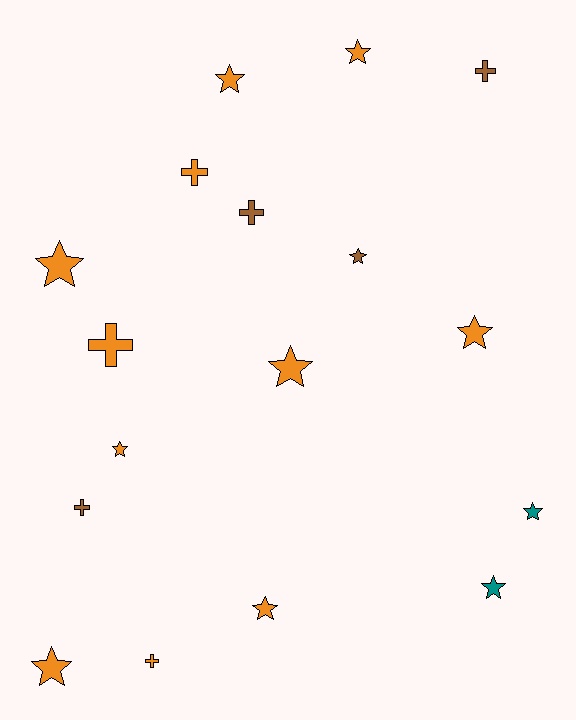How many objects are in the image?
There are 17 objects.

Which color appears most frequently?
Orange, with 11 objects.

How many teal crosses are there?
There are no teal crosses.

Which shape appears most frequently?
Star, with 11 objects.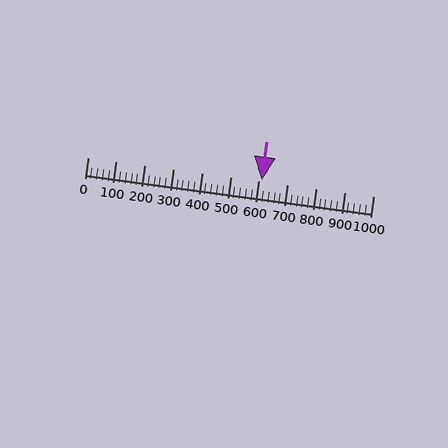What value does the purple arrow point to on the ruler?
The purple arrow points to approximately 608.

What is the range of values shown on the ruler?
The ruler shows values from 0 to 1000.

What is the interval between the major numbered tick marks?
The major tick marks are spaced 100 units apart.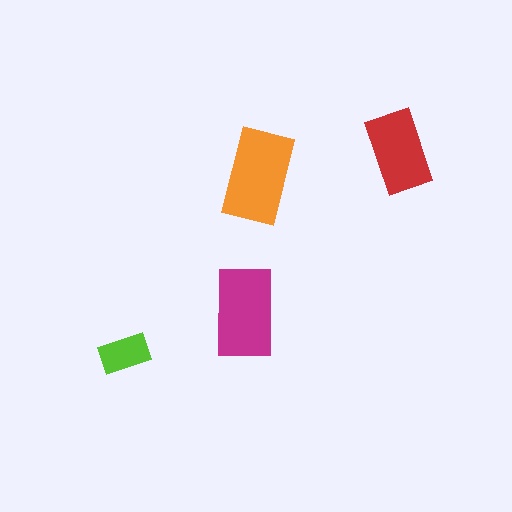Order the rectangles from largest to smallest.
the orange one, the magenta one, the red one, the lime one.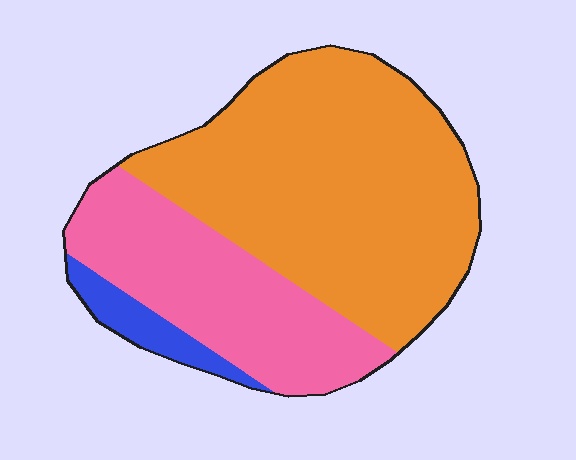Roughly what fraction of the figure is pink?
Pink takes up about one third (1/3) of the figure.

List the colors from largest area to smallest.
From largest to smallest: orange, pink, blue.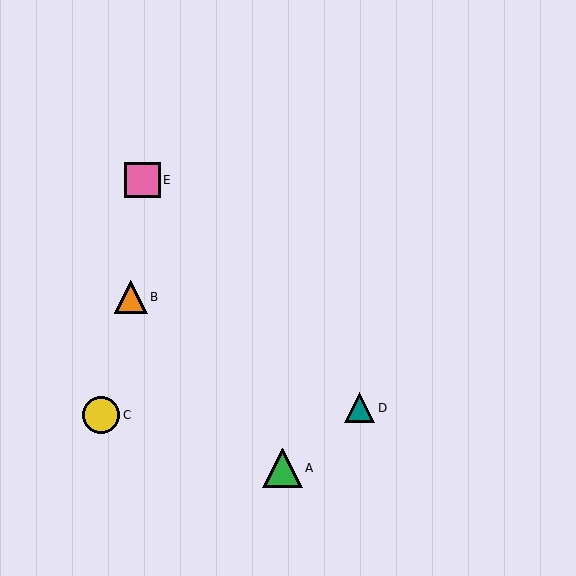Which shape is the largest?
The green triangle (labeled A) is the largest.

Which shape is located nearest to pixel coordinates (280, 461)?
The green triangle (labeled A) at (283, 468) is nearest to that location.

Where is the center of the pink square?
The center of the pink square is at (142, 180).